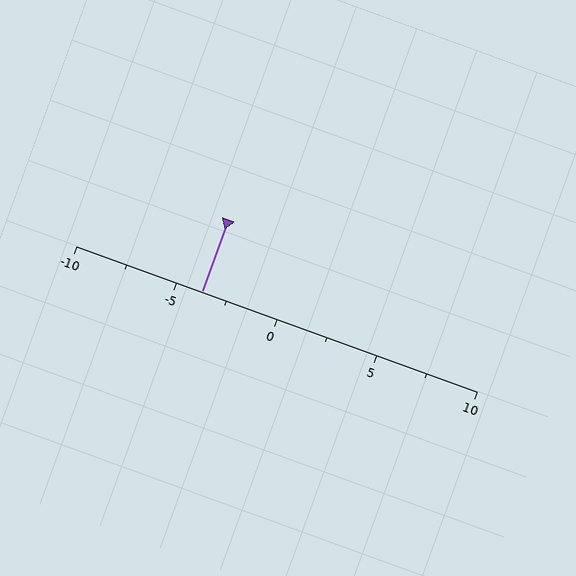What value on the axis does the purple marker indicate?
The marker indicates approximately -3.8.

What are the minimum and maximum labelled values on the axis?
The axis runs from -10 to 10.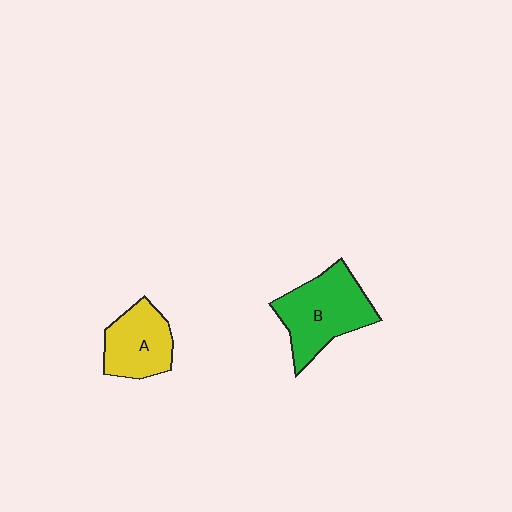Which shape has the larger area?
Shape B (green).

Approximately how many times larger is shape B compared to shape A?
Approximately 1.4 times.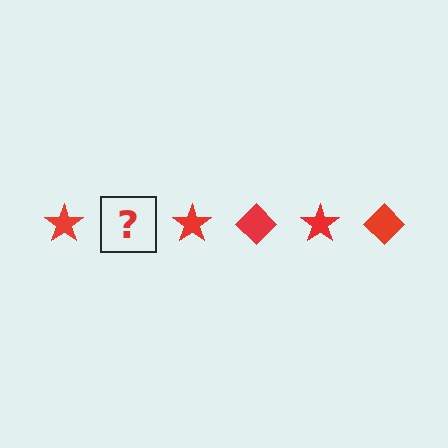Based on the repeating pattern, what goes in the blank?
The blank should be a red diamond.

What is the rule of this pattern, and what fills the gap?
The rule is that the pattern cycles through star, diamond shapes in red. The gap should be filled with a red diamond.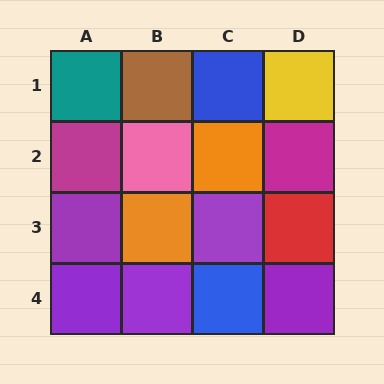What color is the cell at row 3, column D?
Red.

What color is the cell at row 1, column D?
Yellow.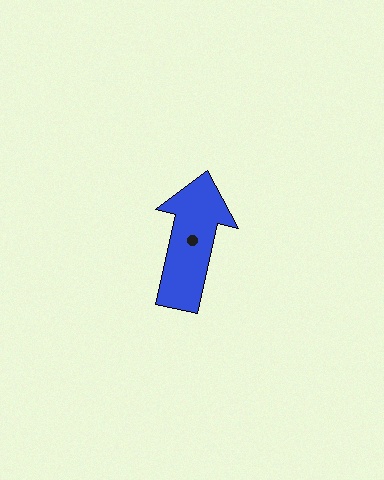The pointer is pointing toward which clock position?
Roughly 12 o'clock.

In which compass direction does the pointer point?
North.